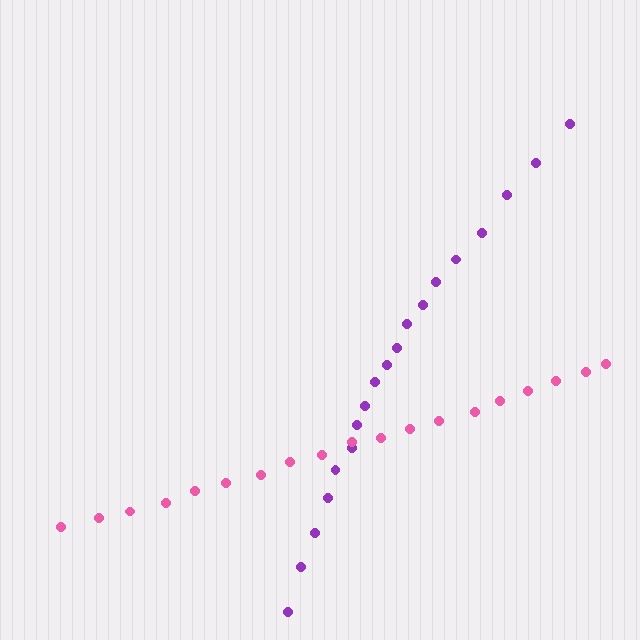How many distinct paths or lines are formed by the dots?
There are 2 distinct paths.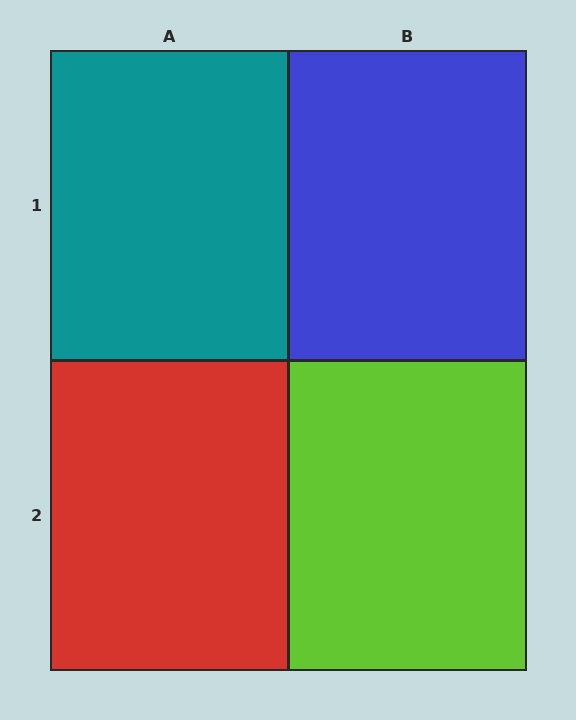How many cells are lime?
1 cell is lime.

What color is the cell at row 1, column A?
Teal.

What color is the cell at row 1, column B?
Blue.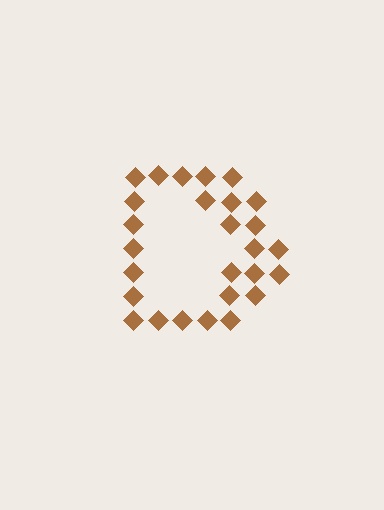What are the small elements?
The small elements are diamonds.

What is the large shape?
The large shape is the letter D.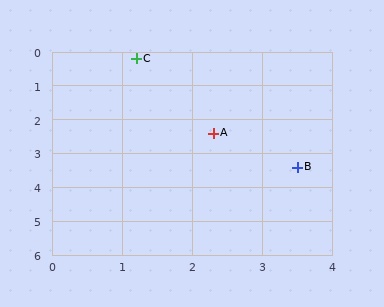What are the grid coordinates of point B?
Point B is at approximately (3.5, 3.4).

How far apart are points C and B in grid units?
Points C and B are about 3.9 grid units apart.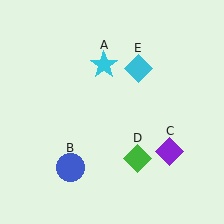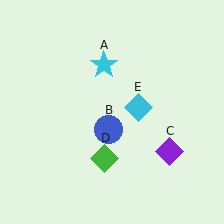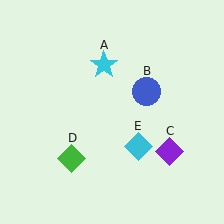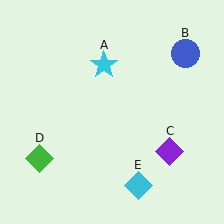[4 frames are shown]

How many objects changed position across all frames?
3 objects changed position: blue circle (object B), green diamond (object D), cyan diamond (object E).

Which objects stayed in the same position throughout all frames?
Cyan star (object A) and purple diamond (object C) remained stationary.